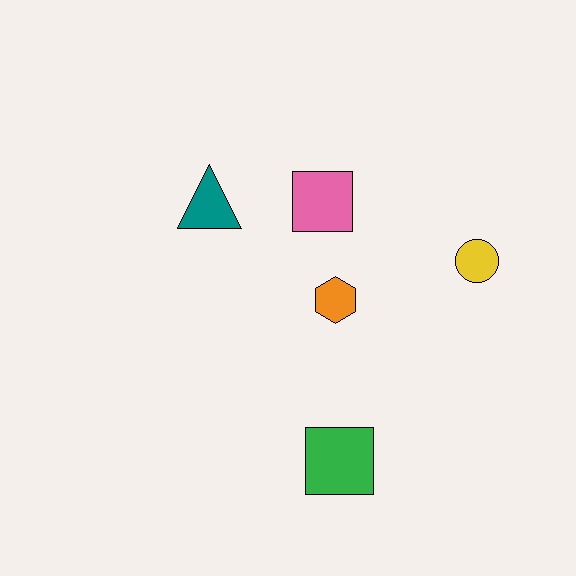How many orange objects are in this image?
There is 1 orange object.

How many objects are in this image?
There are 5 objects.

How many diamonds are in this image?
There are no diamonds.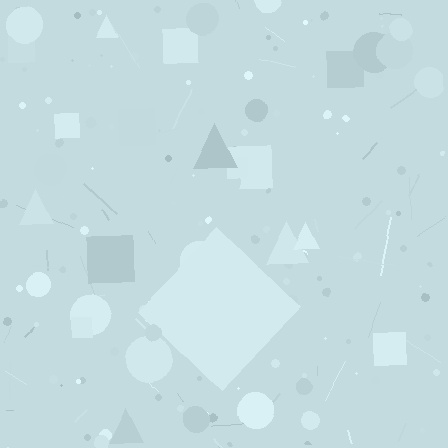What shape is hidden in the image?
A diamond is hidden in the image.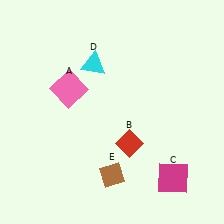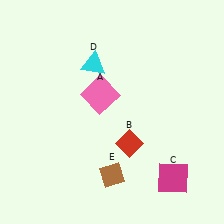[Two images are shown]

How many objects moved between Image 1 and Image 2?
1 object moved between the two images.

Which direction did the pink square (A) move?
The pink square (A) moved right.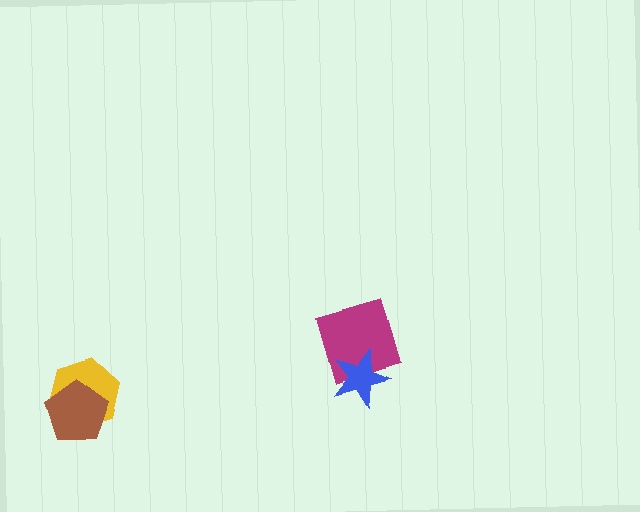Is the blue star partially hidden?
No, no other shape covers it.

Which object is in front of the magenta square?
The blue star is in front of the magenta square.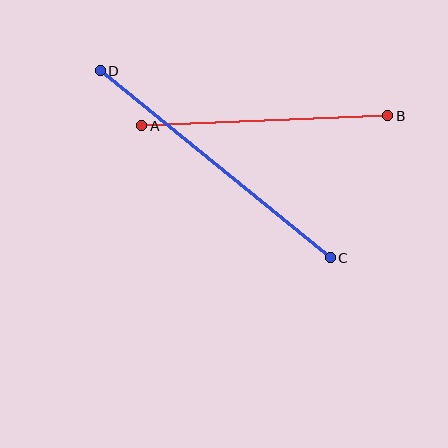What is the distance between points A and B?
The distance is approximately 246 pixels.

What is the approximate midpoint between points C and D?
The midpoint is at approximately (215, 164) pixels.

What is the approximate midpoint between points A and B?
The midpoint is at approximately (265, 121) pixels.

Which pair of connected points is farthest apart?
Points C and D are farthest apart.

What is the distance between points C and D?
The distance is approximately 296 pixels.